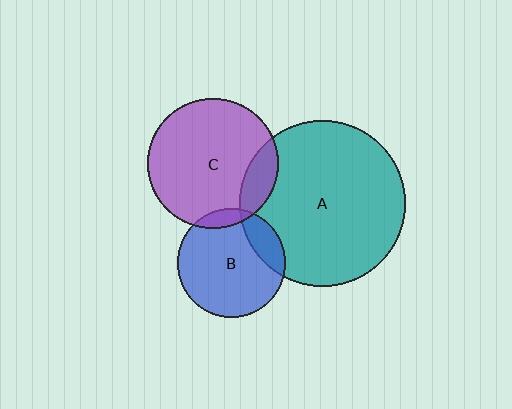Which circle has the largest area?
Circle A (teal).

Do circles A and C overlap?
Yes.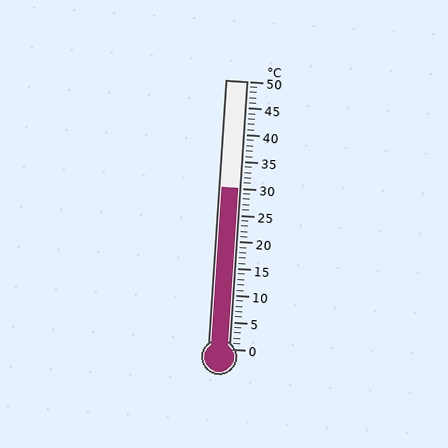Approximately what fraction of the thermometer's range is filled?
The thermometer is filled to approximately 60% of its range.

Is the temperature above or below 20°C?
The temperature is above 20°C.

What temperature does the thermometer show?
The thermometer shows approximately 30°C.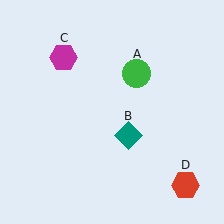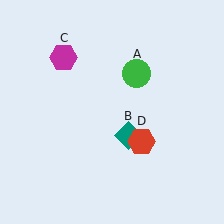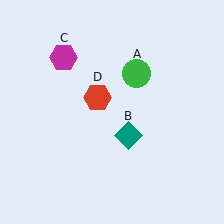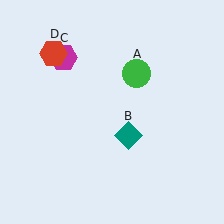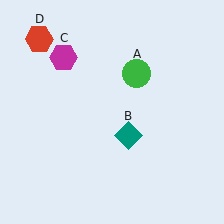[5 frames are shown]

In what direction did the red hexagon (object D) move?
The red hexagon (object D) moved up and to the left.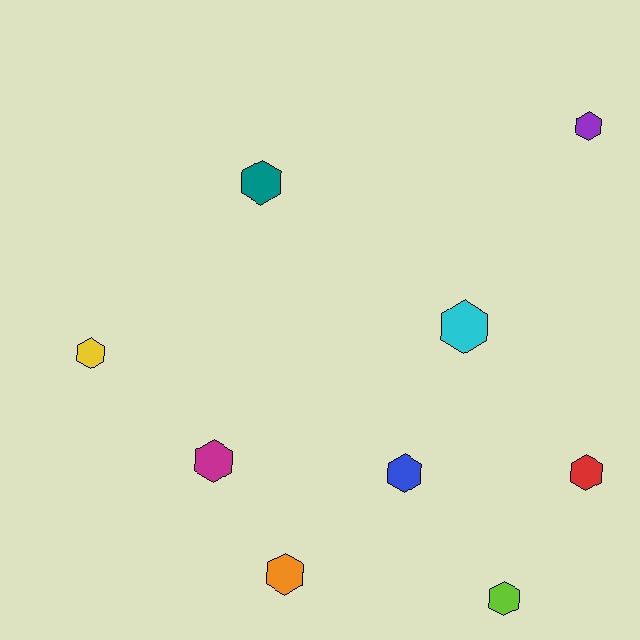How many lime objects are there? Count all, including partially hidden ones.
There is 1 lime object.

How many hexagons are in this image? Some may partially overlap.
There are 9 hexagons.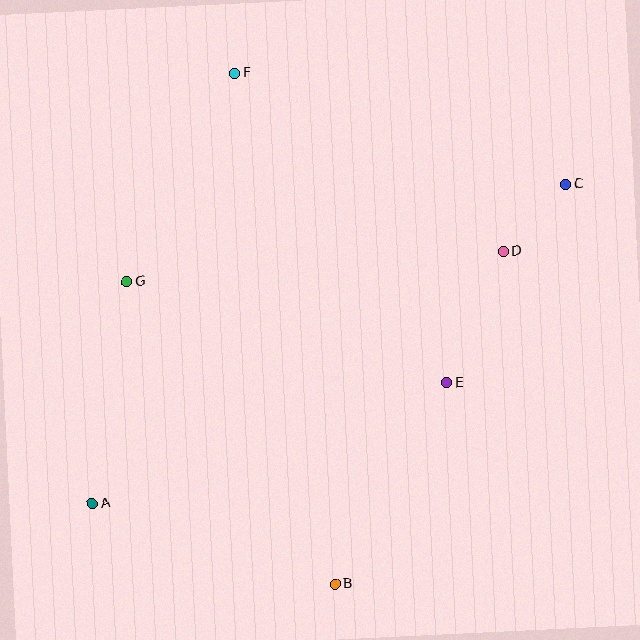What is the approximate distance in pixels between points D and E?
The distance between D and E is approximately 143 pixels.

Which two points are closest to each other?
Points C and D are closest to each other.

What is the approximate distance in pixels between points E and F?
The distance between E and F is approximately 375 pixels.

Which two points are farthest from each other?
Points A and C are farthest from each other.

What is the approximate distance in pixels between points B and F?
The distance between B and F is approximately 521 pixels.